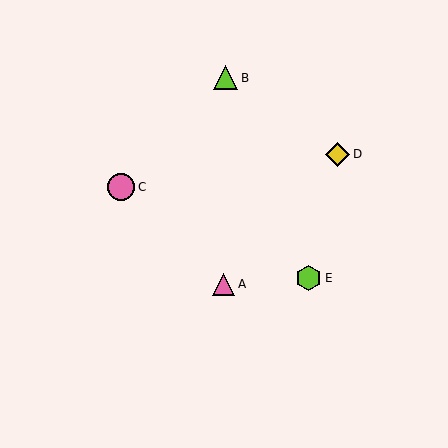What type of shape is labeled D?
Shape D is a yellow diamond.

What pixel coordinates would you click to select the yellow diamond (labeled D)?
Click at (338, 155) to select the yellow diamond D.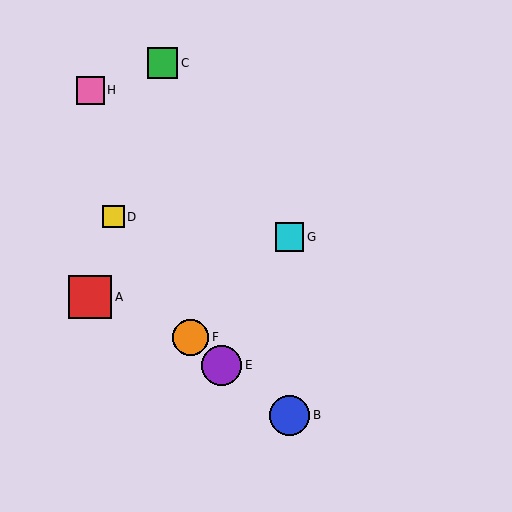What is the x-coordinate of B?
Object B is at x≈290.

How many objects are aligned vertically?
2 objects (B, G) are aligned vertically.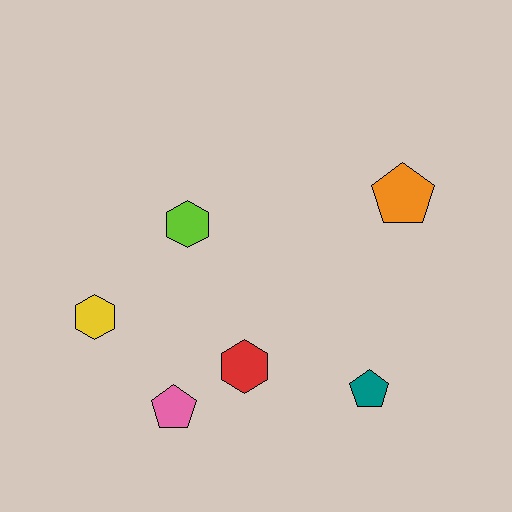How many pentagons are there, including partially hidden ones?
There are 3 pentagons.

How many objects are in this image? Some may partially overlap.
There are 6 objects.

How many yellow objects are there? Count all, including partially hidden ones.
There is 1 yellow object.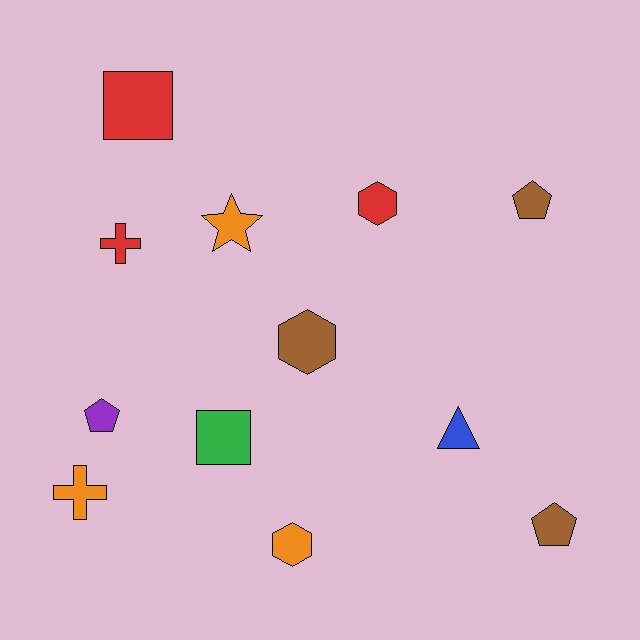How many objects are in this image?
There are 12 objects.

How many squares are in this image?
There are 2 squares.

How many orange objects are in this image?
There are 3 orange objects.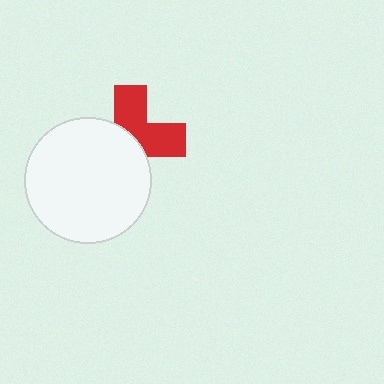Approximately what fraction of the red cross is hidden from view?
Roughly 53% of the red cross is hidden behind the white circle.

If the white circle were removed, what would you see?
You would see the complete red cross.